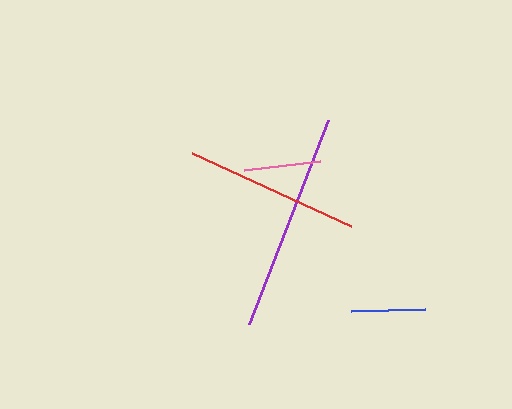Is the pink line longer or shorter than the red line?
The red line is longer than the pink line.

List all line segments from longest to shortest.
From longest to shortest: purple, red, pink, blue.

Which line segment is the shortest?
The blue line is the shortest at approximately 75 pixels.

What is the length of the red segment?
The red segment is approximately 175 pixels long.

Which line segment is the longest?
The purple line is the longest at approximately 219 pixels.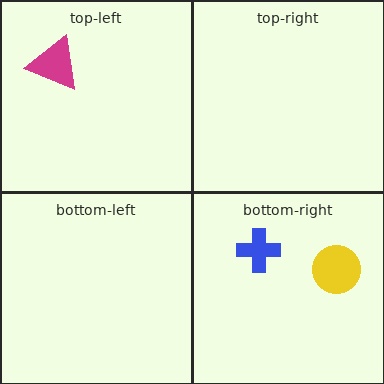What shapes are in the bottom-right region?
The yellow circle, the blue cross.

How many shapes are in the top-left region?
1.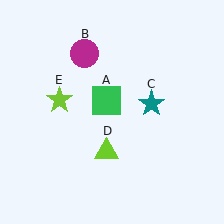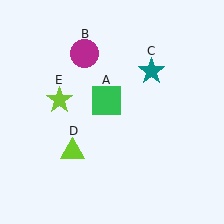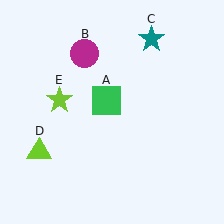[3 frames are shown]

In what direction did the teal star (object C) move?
The teal star (object C) moved up.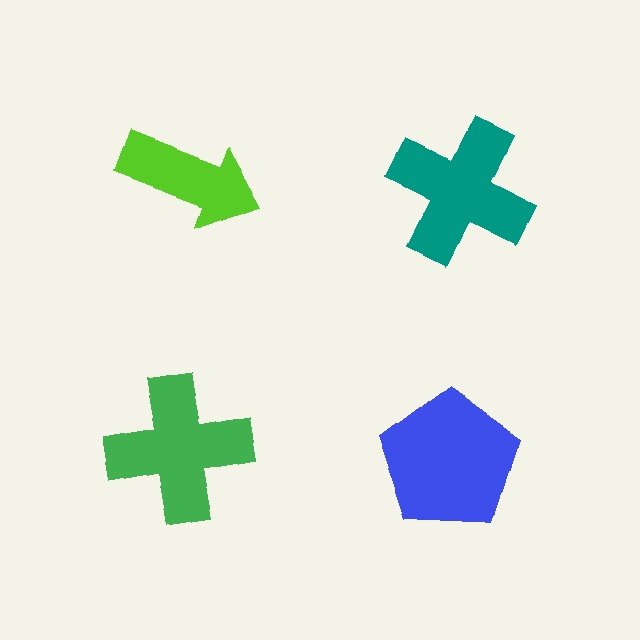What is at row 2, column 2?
A blue pentagon.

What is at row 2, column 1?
A green cross.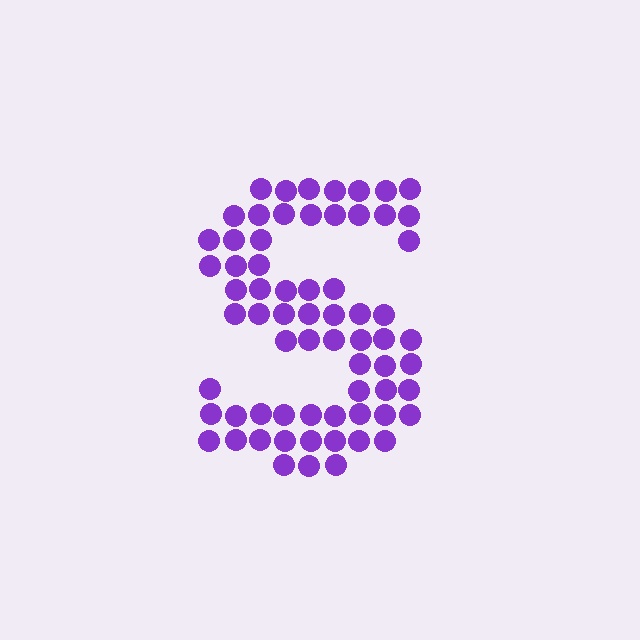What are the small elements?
The small elements are circles.